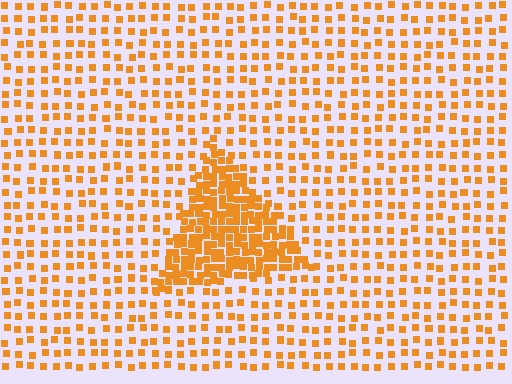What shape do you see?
I see a triangle.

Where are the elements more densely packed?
The elements are more densely packed inside the triangle boundary.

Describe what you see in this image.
The image contains small orange elements arranged at two different densities. A triangle-shaped region is visible where the elements are more densely packed than the surrounding area.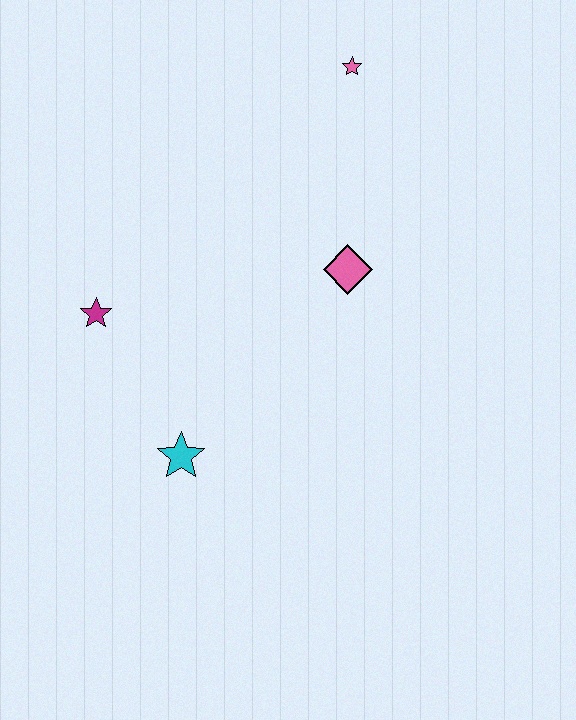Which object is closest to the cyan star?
The magenta star is closest to the cyan star.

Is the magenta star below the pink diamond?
Yes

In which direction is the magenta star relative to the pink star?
The magenta star is to the left of the pink star.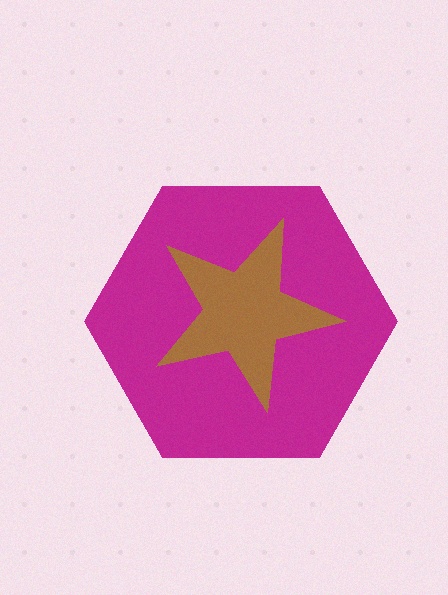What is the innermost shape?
The brown star.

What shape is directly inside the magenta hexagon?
The brown star.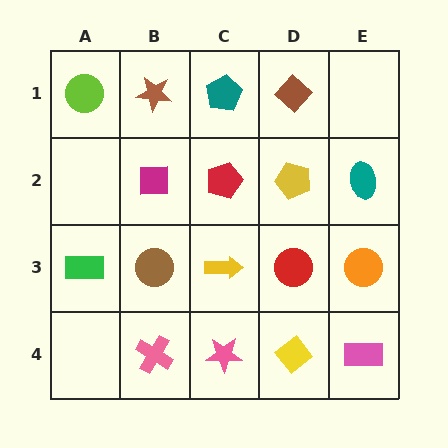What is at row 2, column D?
A yellow pentagon.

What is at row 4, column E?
A pink rectangle.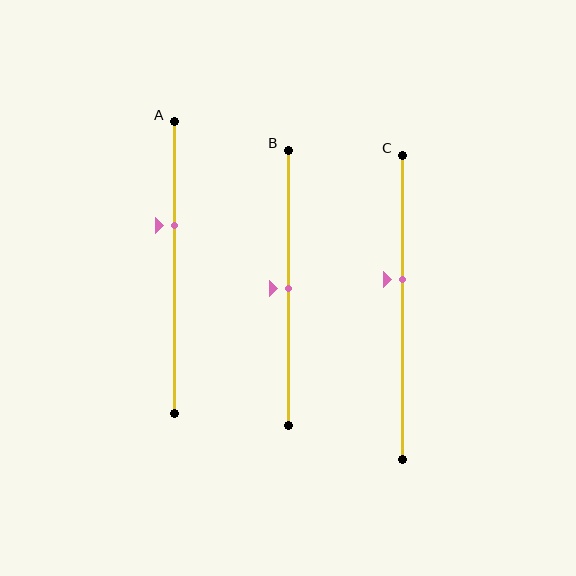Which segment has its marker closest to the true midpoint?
Segment B has its marker closest to the true midpoint.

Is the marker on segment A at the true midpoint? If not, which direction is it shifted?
No, the marker on segment A is shifted upward by about 15% of the segment length.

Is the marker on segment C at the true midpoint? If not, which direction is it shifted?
No, the marker on segment C is shifted upward by about 9% of the segment length.